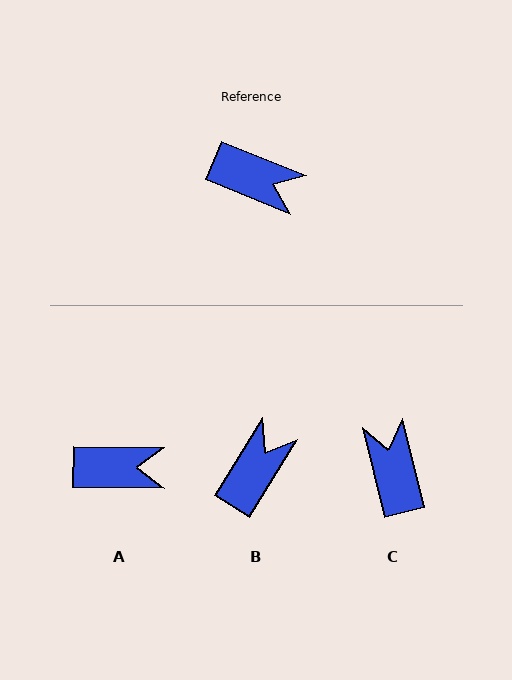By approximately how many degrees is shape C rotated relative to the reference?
Approximately 126 degrees counter-clockwise.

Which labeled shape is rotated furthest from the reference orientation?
C, about 126 degrees away.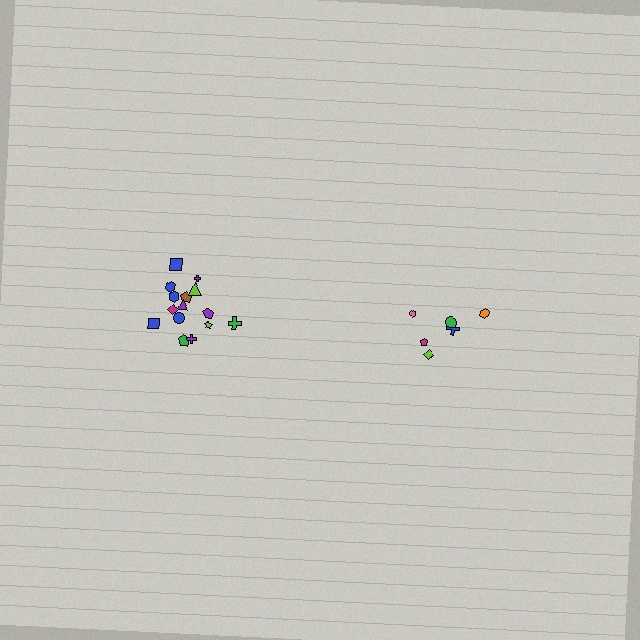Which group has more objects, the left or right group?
The left group.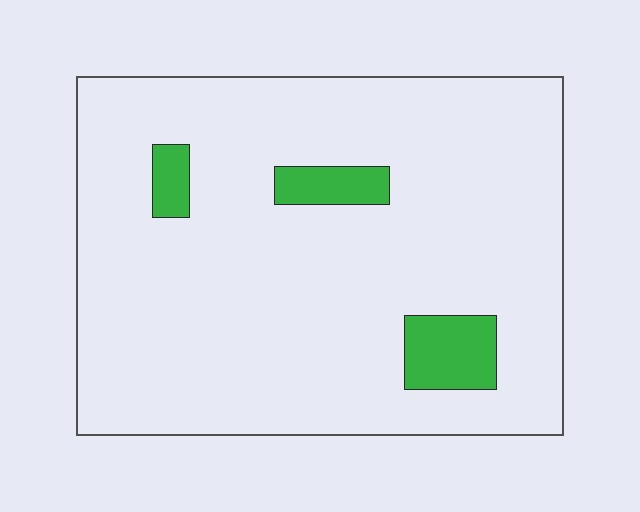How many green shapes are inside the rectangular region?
3.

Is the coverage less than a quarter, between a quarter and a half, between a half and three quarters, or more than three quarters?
Less than a quarter.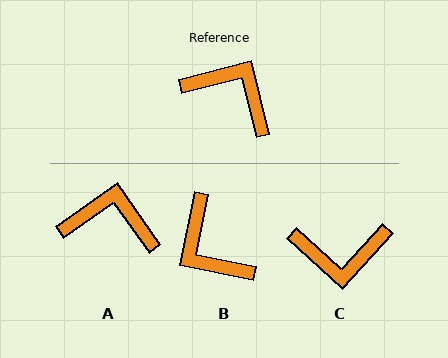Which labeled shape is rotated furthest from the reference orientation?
B, about 155 degrees away.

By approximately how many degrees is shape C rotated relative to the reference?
Approximately 147 degrees clockwise.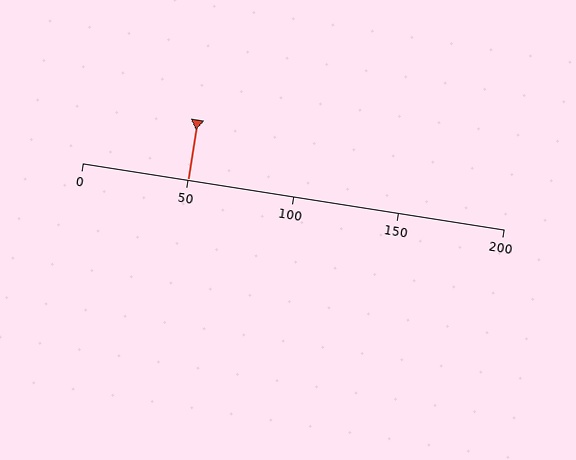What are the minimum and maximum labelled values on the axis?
The axis runs from 0 to 200.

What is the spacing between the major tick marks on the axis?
The major ticks are spaced 50 apart.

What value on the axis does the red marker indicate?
The marker indicates approximately 50.